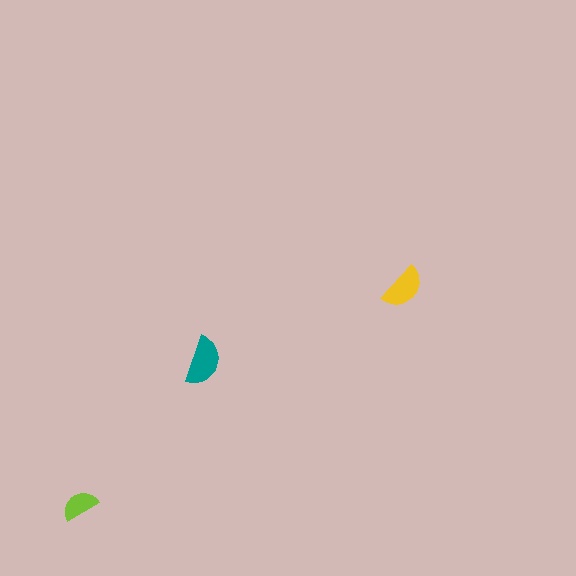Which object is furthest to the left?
The lime semicircle is leftmost.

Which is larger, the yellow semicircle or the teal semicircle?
The teal one.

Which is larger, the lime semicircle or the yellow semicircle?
The yellow one.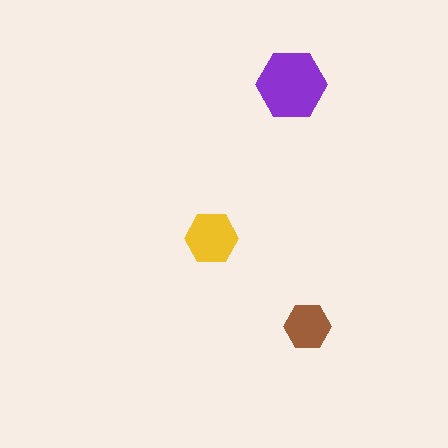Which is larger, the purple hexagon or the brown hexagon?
The purple one.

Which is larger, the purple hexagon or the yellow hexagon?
The purple one.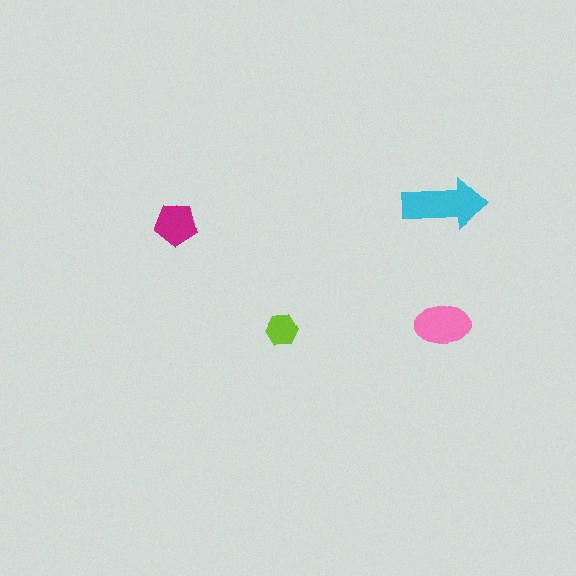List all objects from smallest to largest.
The lime hexagon, the magenta pentagon, the pink ellipse, the cyan arrow.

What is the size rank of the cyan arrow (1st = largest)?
1st.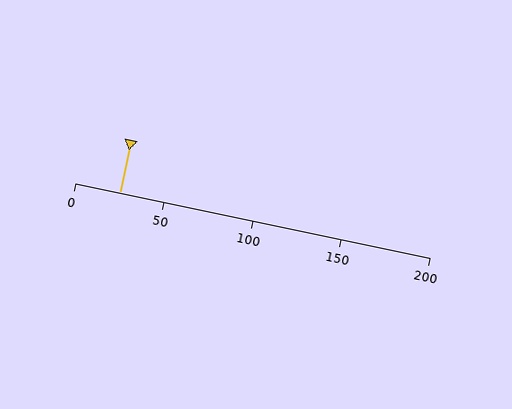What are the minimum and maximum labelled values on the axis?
The axis runs from 0 to 200.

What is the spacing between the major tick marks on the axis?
The major ticks are spaced 50 apart.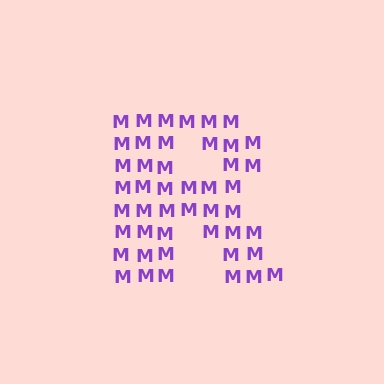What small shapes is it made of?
It is made of small letter M's.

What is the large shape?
The large shape is the letter R.